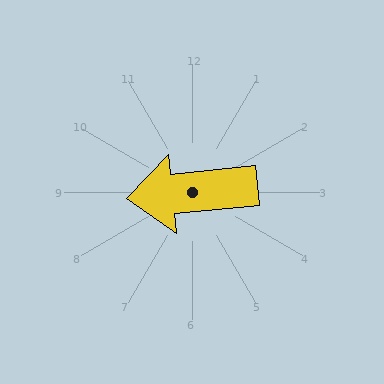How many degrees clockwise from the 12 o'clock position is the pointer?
Approximately 264 degrees.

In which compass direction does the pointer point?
West.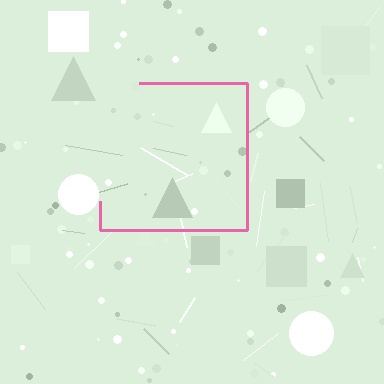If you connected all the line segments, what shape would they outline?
They would outline a square.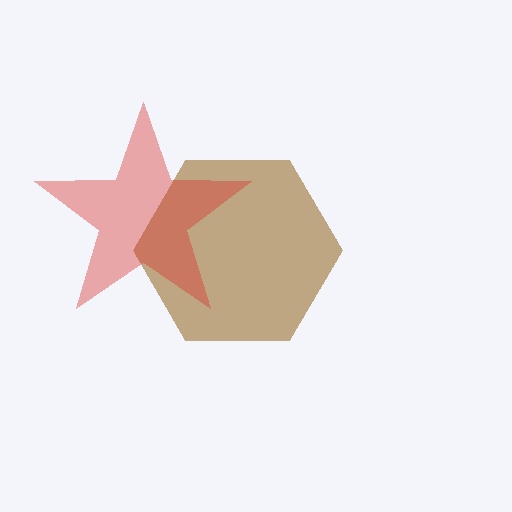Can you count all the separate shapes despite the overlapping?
Yes, there are 2 separate shapes.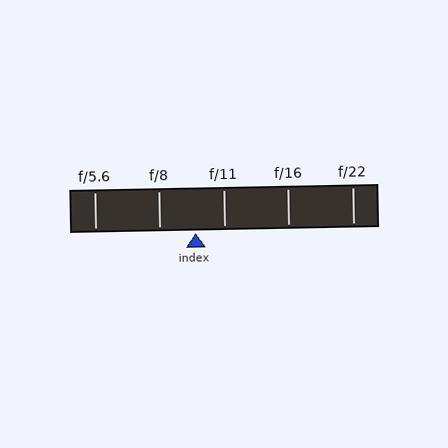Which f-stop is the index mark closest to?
The index mark is closest to f/11.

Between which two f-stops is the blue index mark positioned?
The index mark is between f/8 and f/11.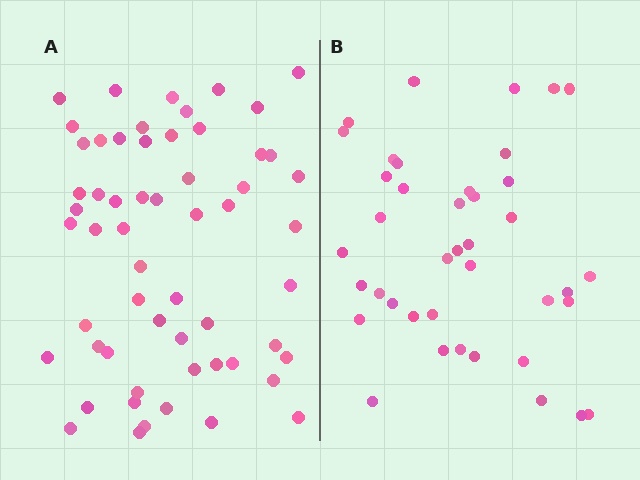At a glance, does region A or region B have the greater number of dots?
Region A (the left region) has more dots.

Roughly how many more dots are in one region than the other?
Region A has approximately 20 more dots than region B.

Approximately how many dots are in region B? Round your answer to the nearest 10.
About 40 dots.